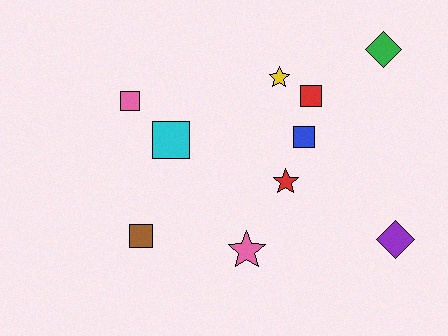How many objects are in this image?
There are 10 objects.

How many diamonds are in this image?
There are 2 diamonds.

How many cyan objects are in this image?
There is 1 cyan object.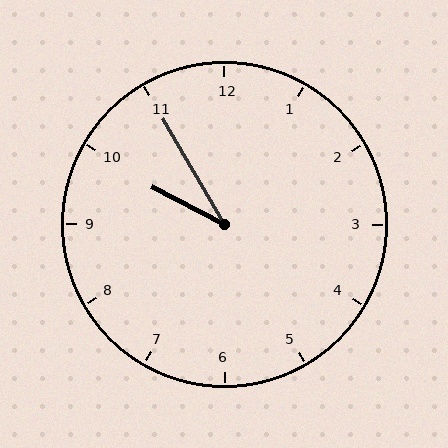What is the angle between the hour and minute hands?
Approximately 32 degrees.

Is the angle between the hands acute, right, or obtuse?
It is acute.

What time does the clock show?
9:55.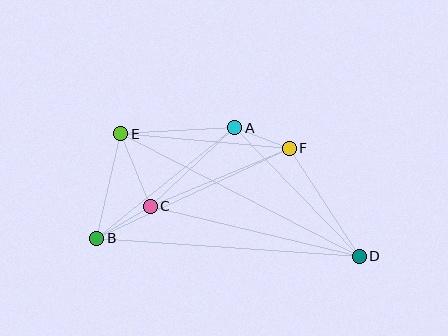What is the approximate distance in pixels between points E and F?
The distance between E and F is approximately 169 pixels.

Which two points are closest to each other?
Points A and F are closest to each other.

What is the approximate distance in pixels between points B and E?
The distance between B and E is approximately 107 pixels.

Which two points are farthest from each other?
Points D and E are farthest from each other.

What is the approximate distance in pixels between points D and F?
The distance between D and F is approximately 129 pixels.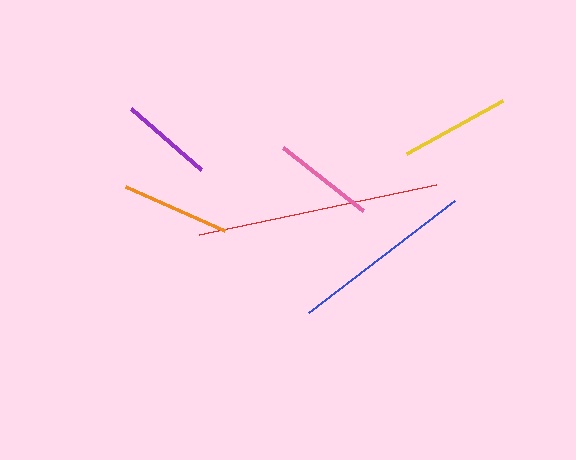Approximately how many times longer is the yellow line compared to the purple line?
The yellow line is approximately 1.2 times the length of the purple line.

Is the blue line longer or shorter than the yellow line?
The blue line is longer than the yellow line.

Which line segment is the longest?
The red line is the longest at approximately 243 pixels.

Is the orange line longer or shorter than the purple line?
The orange line is longer than the purple line.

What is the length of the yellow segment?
The yellow segment is approximately 110 pixels long.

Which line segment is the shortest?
The purple line is the shortest at approximately 93 pixels.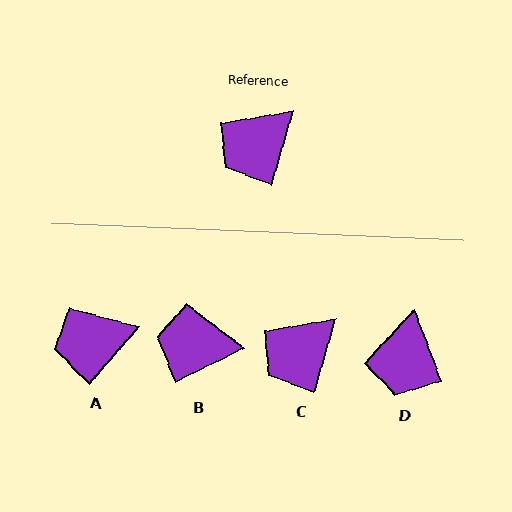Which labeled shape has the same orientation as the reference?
C.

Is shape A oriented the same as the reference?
No, it is off by about 24 degrees.